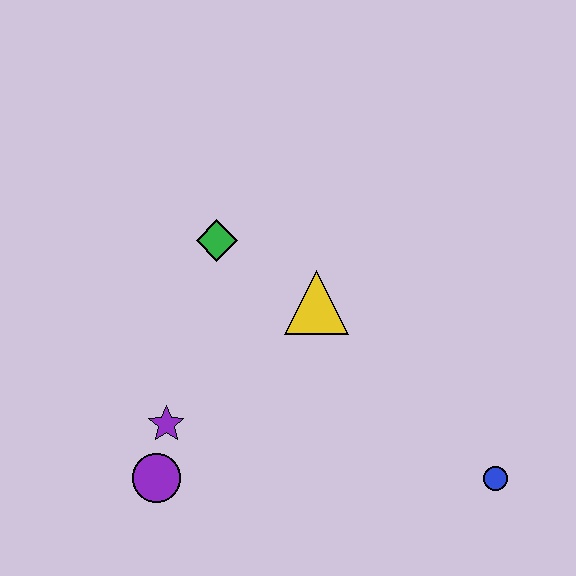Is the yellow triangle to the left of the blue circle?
Yes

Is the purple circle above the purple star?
No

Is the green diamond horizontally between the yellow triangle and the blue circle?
No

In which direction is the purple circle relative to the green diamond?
The purple circle is below the green diamond.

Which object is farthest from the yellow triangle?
The blue circle is farthest from the yellow triangle.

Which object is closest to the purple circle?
The purple star is closest to the purple circle.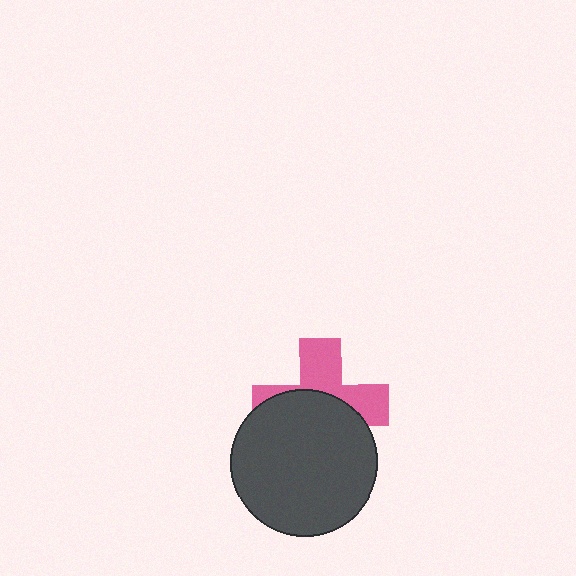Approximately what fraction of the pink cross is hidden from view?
Roughly 56% of the pink cross is hidden behind the dark gray circle.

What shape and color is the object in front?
The object in front is a dark gray circle.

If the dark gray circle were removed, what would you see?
You would see the complete pink cross.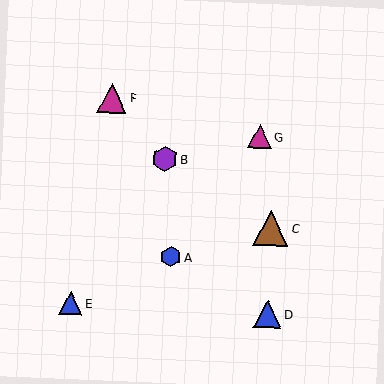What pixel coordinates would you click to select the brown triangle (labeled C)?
Click at (271, 228) to select the brown triangle C.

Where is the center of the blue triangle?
The center of the blue triangle is at (70, 303).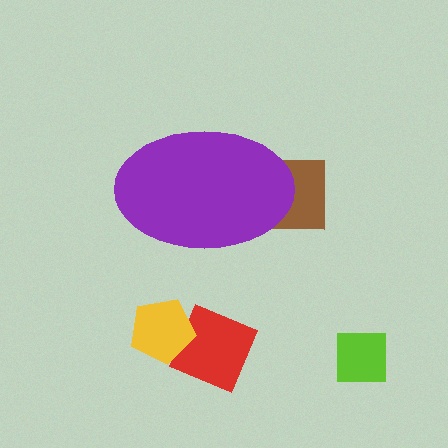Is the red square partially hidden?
No, the red square is fully visible.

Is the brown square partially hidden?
Yes, the brown square is partially hidden behind the purple ellipse.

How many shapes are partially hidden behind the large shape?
1 shape is partially hidden.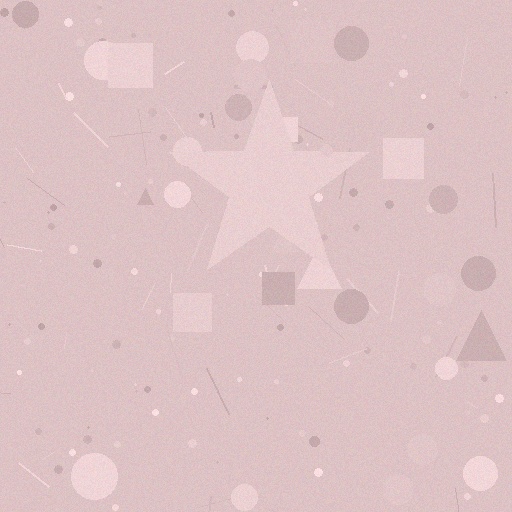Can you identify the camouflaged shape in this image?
The camouflaged shape is a star.